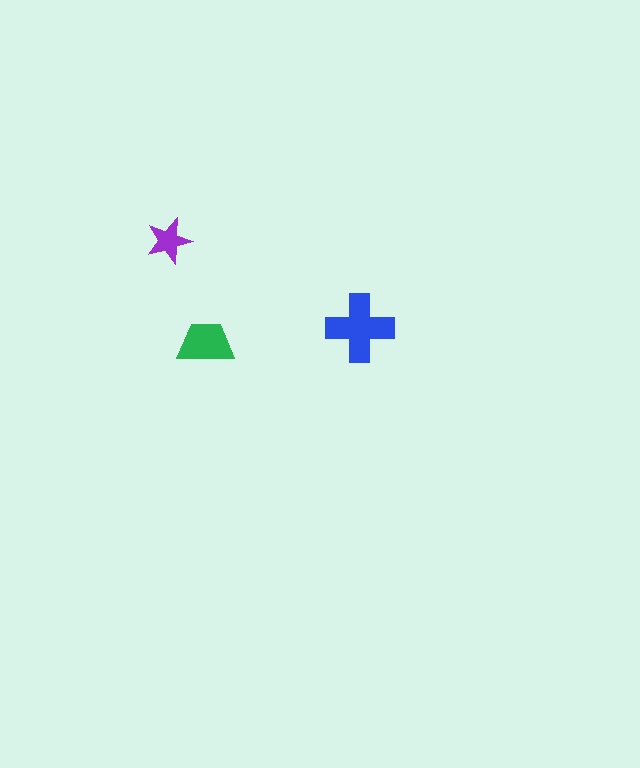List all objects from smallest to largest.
The purple star, the green trapezoid, the blue cross.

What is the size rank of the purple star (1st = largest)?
3rd.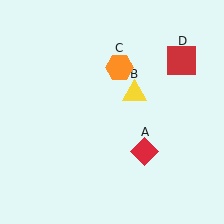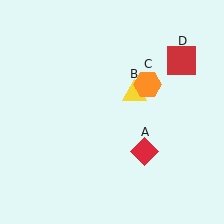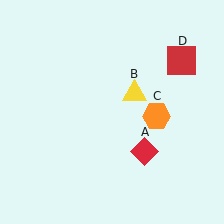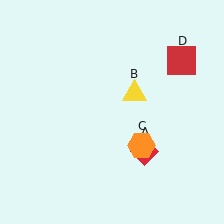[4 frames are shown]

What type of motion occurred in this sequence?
The orange hexagon (object C) rotated clockwise around the center of the scene.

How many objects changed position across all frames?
1 object changed position: orange hexagon (object C).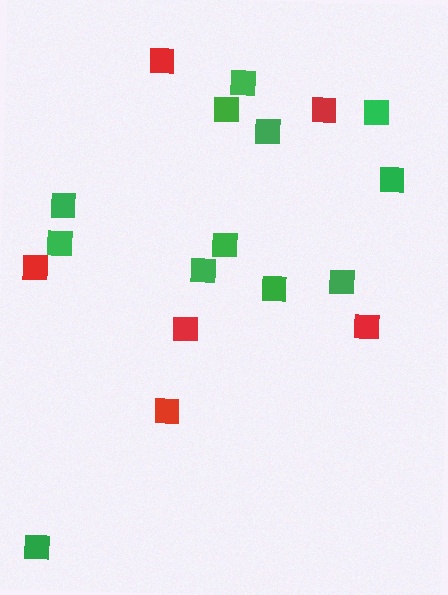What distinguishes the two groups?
There are 2 groups: one group of green squares (12) and one group of red squares (6).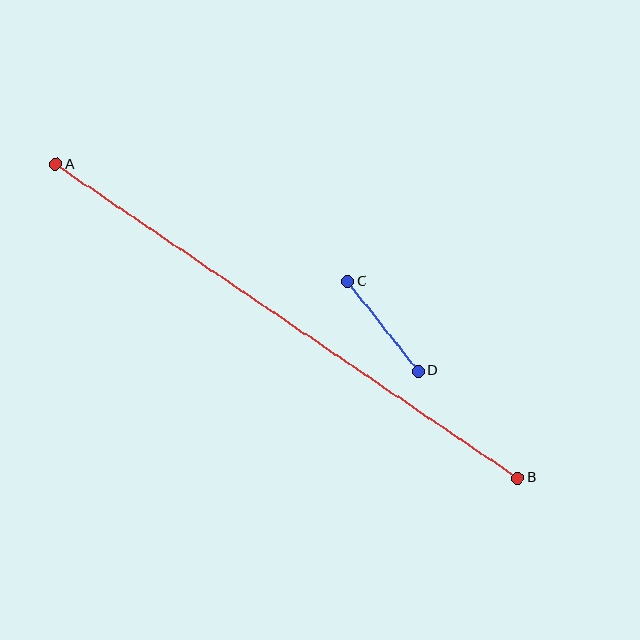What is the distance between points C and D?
The distance is approximately 114 pixels.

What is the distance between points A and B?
The distance is approximately 559 pixels.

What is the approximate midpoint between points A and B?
The midpoint is at approximately (287, 321) pixels.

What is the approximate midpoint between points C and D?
The midpoint is at approximately (383, 326) pixels.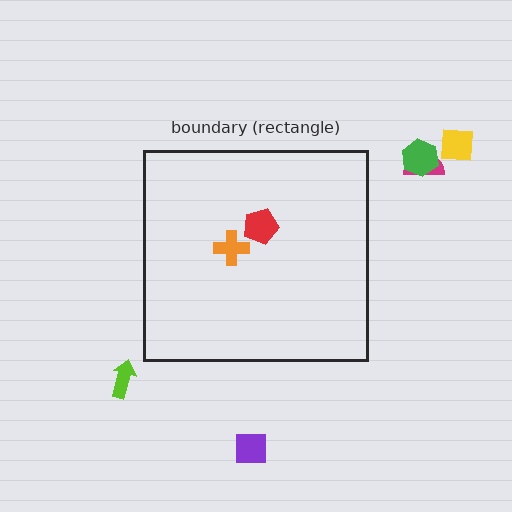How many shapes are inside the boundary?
2 inside, 5 outside.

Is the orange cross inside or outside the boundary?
Inside.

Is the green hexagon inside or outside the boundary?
Outside.